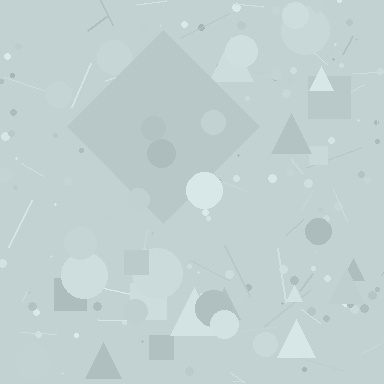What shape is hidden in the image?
A diamond is hidden in the image.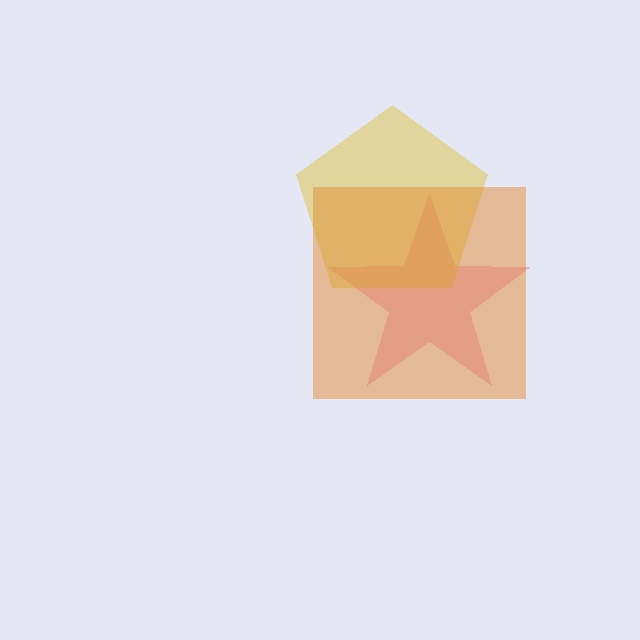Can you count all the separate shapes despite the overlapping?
Yes, there are 3 separate shapes.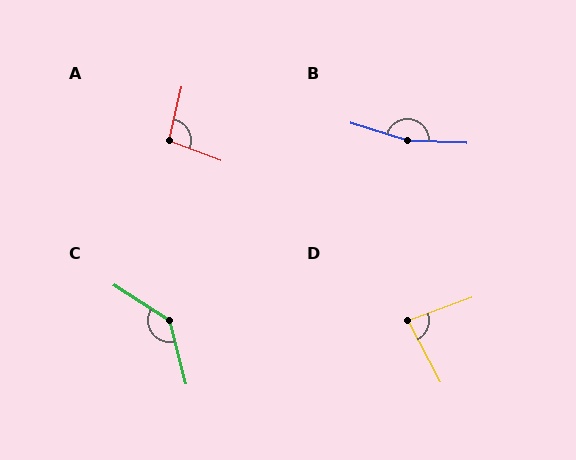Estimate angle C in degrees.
Approximately 137 degrees.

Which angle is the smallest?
D, at approximately 82 degrees.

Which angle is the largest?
B, at approximately 165 degrees.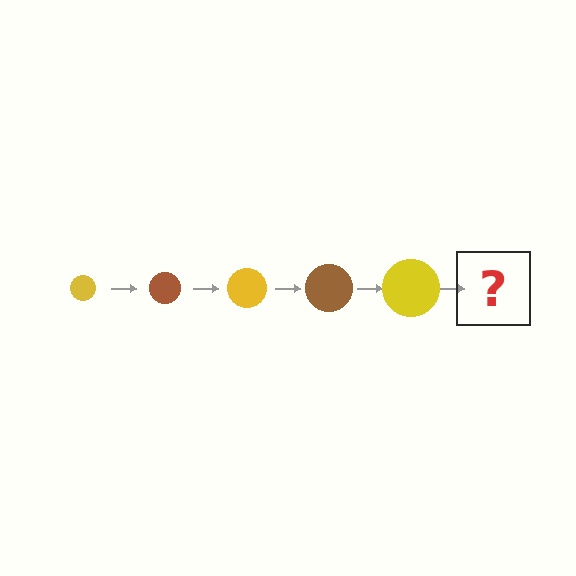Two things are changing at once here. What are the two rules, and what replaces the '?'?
The two rules are that the circle grows larger each step and the color cycles through yellow and brown. The '?' should be a brown circle, larger than the previous one.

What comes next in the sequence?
The next element should be a brown circle, larger than the previous one.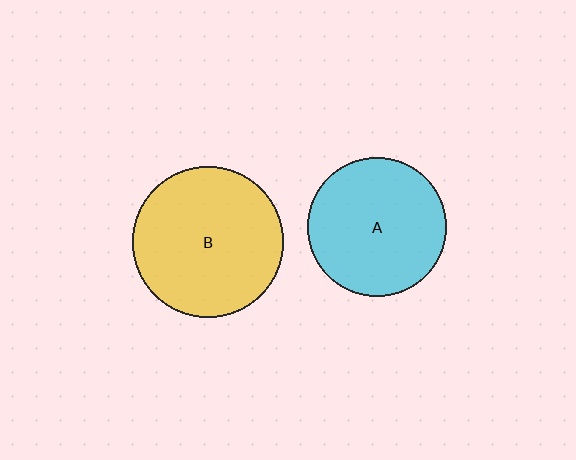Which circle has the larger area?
Circle B (yellow).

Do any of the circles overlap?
No, none of the circles overlap.